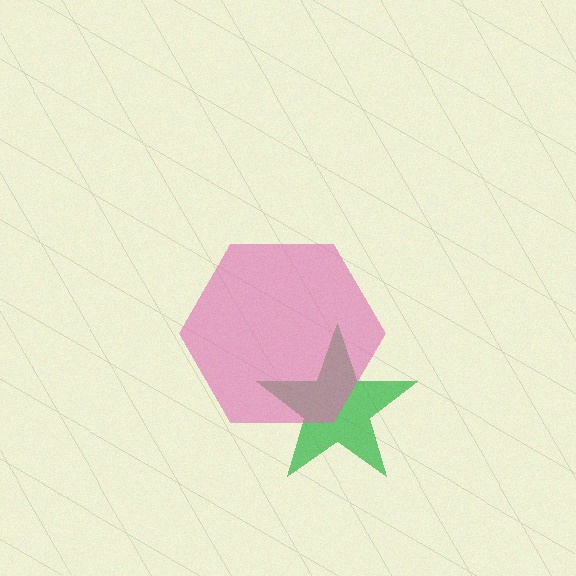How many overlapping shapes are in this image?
There are 2 overlapping shapes in the image.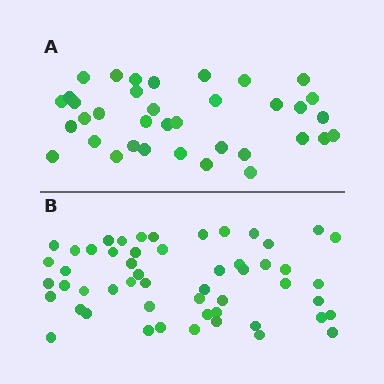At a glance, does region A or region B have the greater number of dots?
Region B (the bottom region) has more dots.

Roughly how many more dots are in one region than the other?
Region B has approximately 15 more dots than region A.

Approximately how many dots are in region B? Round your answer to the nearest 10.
About 50 dots. (The exact count is 53, which rounds to 50.)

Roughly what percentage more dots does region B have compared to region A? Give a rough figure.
About 45% more.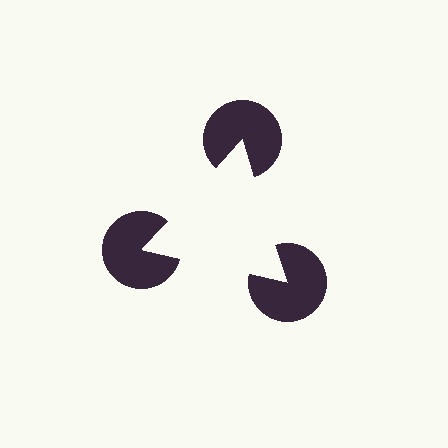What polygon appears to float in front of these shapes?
An illusory triangle — its edges are inferred from the aligned wedge cuts in the pac-man discs, not physically drawn.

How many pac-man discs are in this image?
There are 3 — one at each vertex of the illusory triangle.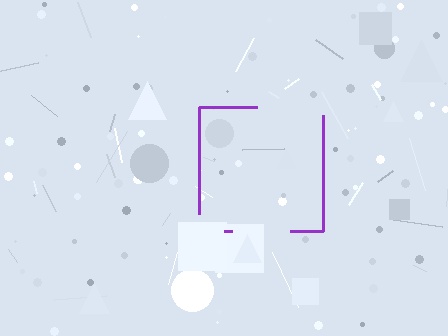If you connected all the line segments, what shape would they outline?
They would outline a square.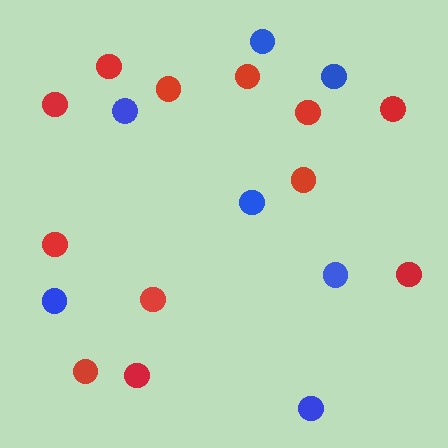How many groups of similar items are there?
There are 2 groups: one group of red circles (12) and one group of blue circles (7).